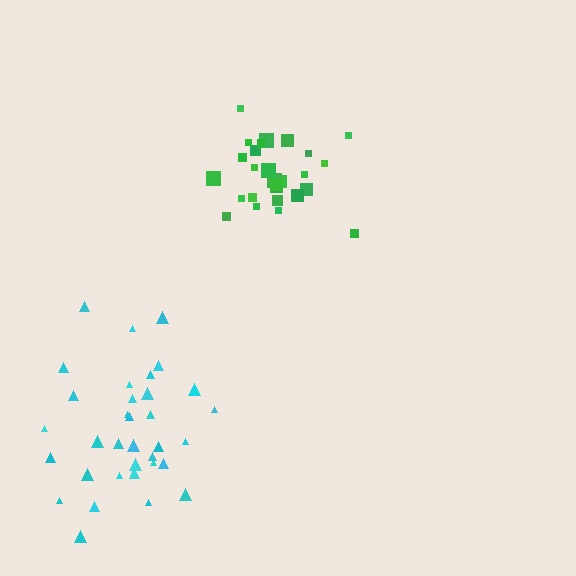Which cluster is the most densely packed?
Green.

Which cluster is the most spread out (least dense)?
Cyan.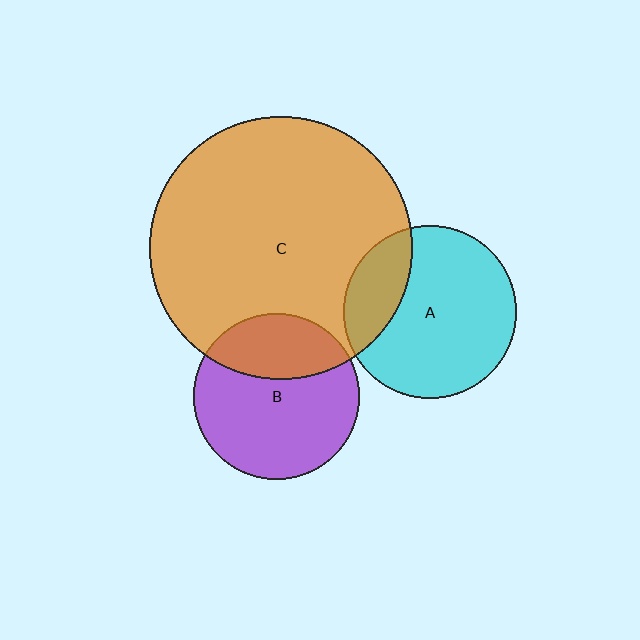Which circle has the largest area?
Circle C (orange).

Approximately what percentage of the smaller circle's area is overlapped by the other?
Approximately 30%.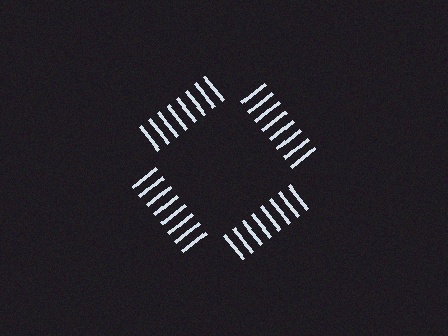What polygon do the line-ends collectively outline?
An illusory square — the line segments terminate on its edges but no continuous stroke is drawn.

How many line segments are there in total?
32 — 8 along each of the 4 edges.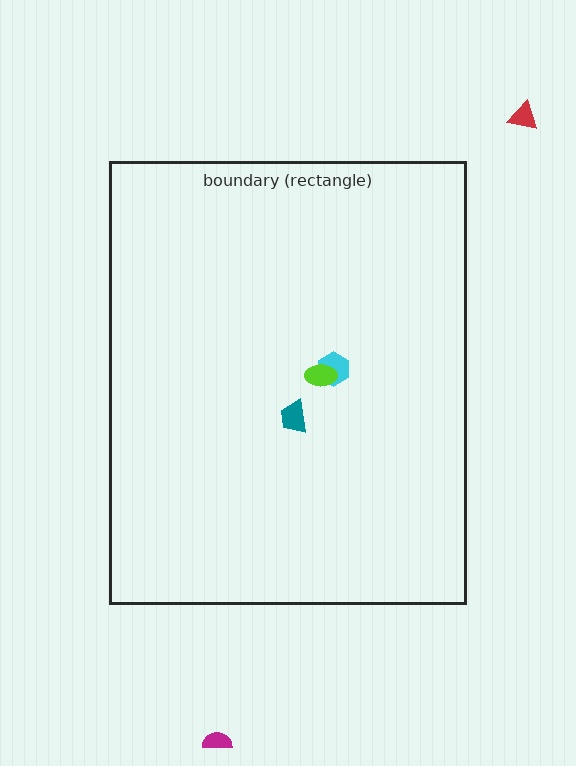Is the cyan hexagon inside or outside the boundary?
Inside.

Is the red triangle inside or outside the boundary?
Outside.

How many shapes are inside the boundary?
3 inside, 2 outside.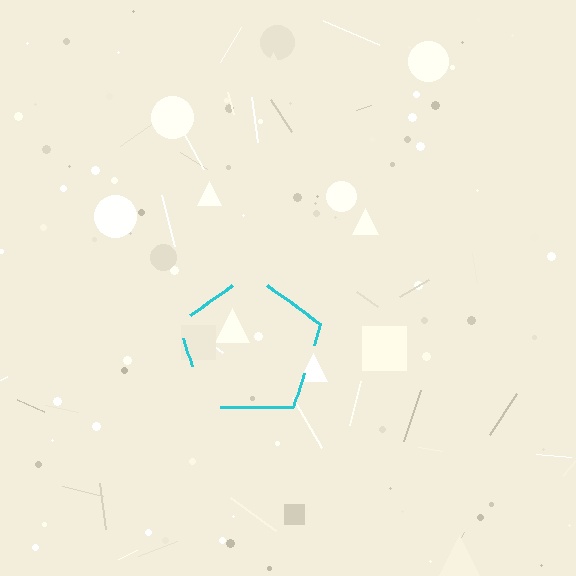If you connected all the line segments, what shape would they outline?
They would outline a pentagon.